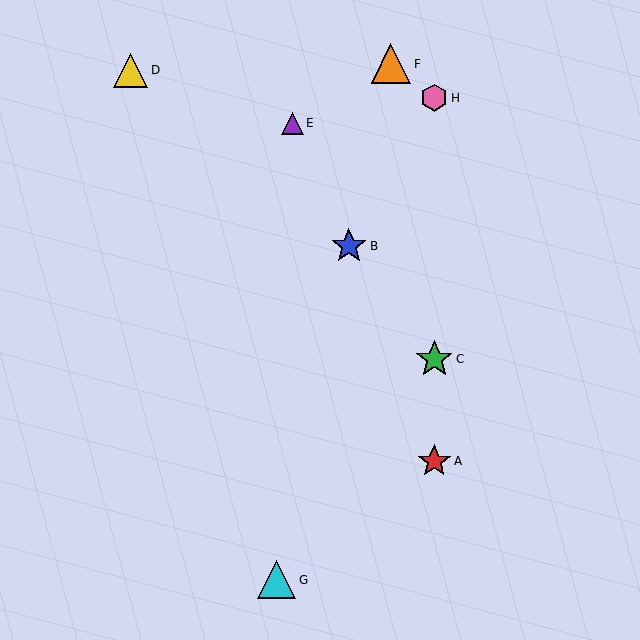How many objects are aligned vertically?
3 objects (A, C, H) are aligned vertically.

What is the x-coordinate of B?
Object B is at x≈349.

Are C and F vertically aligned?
No, C is at x≈434 and F is at x≈391.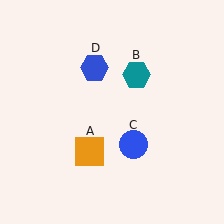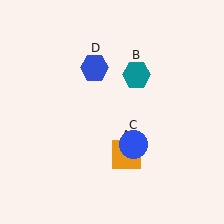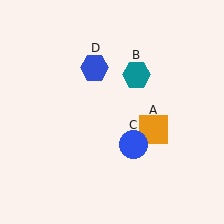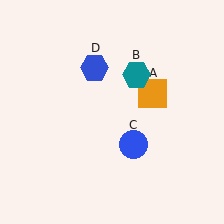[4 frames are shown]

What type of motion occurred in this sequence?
The orange square (object A) rotated counterclockwise around the center of the scene.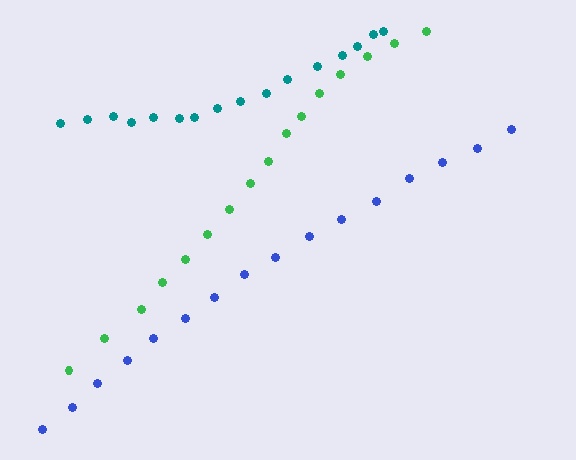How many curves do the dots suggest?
There are 3 distinct paths.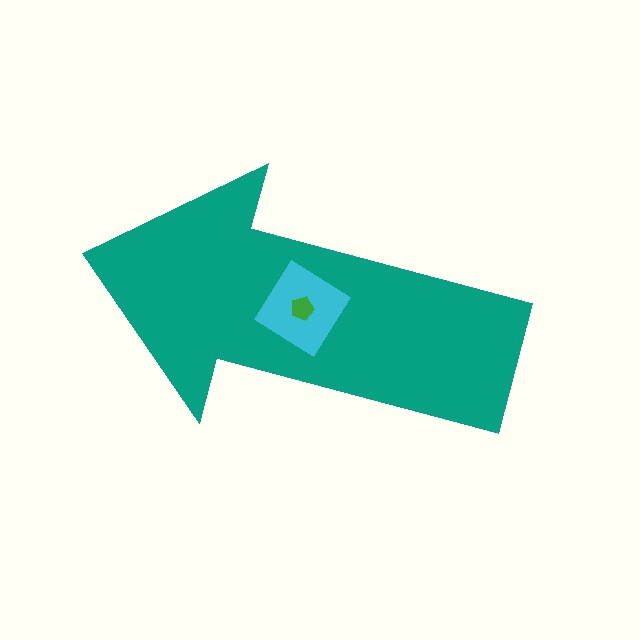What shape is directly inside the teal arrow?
The cyan diamond.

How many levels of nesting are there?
3.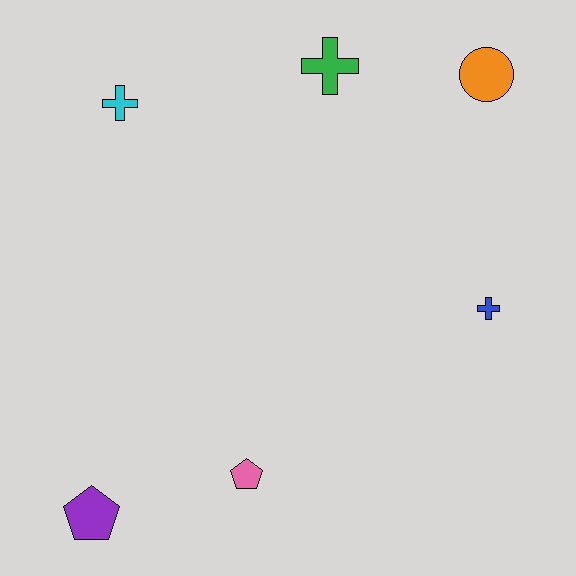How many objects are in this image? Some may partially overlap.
There are 6 objects.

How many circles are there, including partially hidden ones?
There is 1 circle.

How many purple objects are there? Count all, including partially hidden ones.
There is 1 purple object.